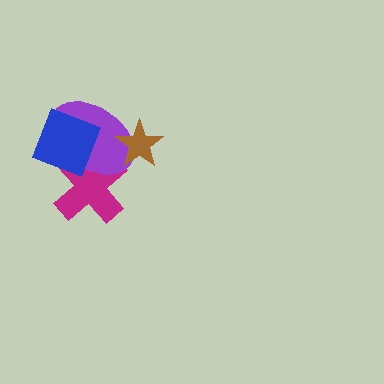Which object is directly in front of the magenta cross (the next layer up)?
The purple ellipse is directly in front of the magenta cross.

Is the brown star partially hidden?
No, no other shape covers it.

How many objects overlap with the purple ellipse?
3 objects overlap with the purple ellipse.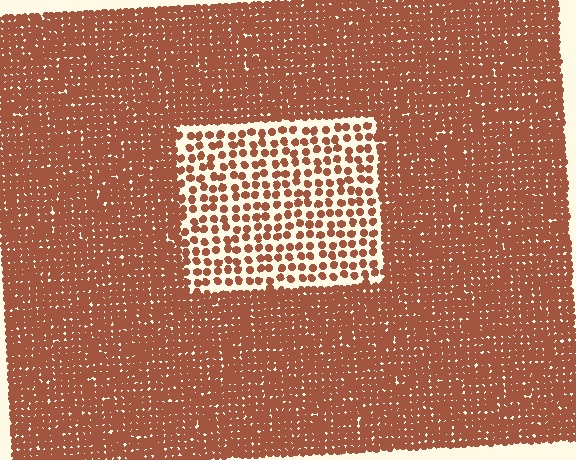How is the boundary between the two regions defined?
The boundary is defined by a change in element density (approximately 2.5x ratio). All elements are the same color, size, and shape.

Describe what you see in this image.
The image contains small brown elements arranged at two different densities. A rectangle-shaped region is visible where the elements are less densely packed than the surrounding area.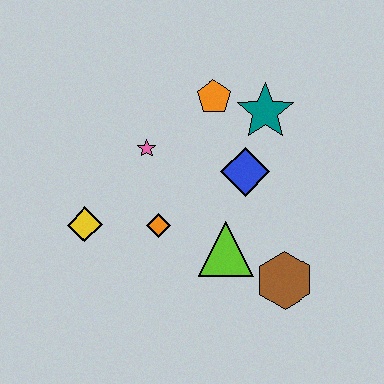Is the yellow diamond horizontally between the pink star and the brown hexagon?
No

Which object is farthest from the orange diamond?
The teal star is farthest from the orange diamond.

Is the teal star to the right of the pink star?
Yes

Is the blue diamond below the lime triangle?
No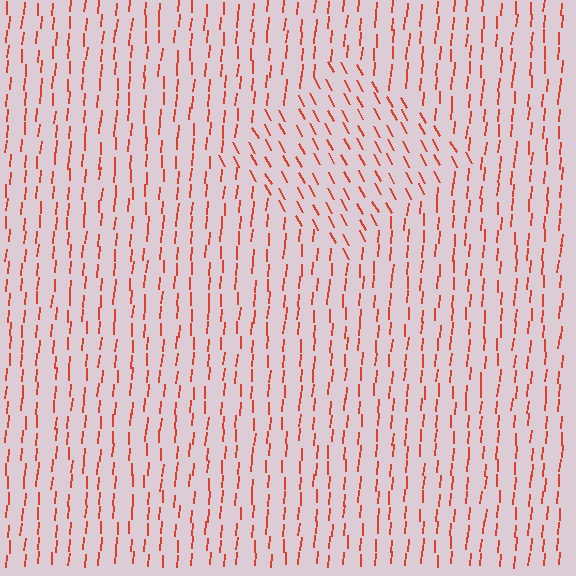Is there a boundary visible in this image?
Yes, there is a texture boundary formed by a change in line orientation.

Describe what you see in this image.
The image is filled with small red line segments. A diamond region in the image has lines oriented differently from the surrounding lines, creating a visible texture boundary.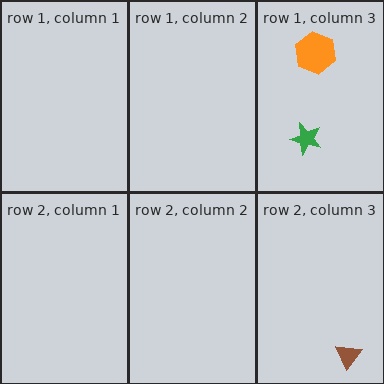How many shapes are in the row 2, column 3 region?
1.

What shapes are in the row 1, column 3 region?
The orange hexagon, the green star.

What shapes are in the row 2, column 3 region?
The brown triangle.